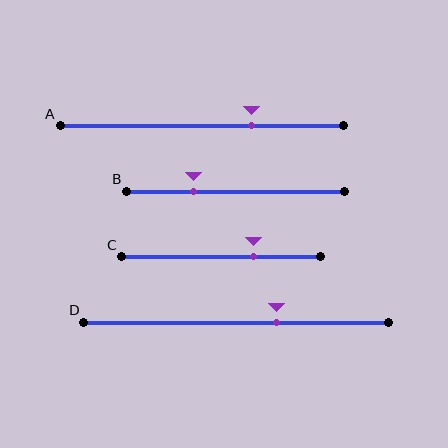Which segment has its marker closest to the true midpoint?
Segment D has its marker closest to the true midpoint.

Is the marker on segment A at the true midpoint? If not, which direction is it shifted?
No, the marker on segment A is shifted to the right by about 17% of the segment length.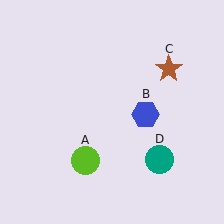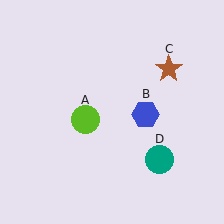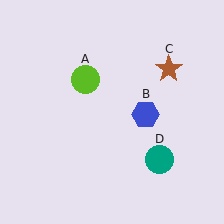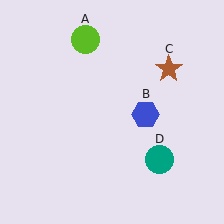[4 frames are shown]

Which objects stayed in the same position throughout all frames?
Blue hexagon (object B) and brown star (object C) and teal circle (object D) remained stationary.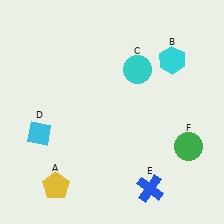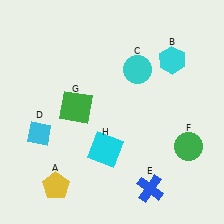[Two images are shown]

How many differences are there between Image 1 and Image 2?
There are 2 differences between the two images.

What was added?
A green square (G), a cyan square (H) were added in Image 2.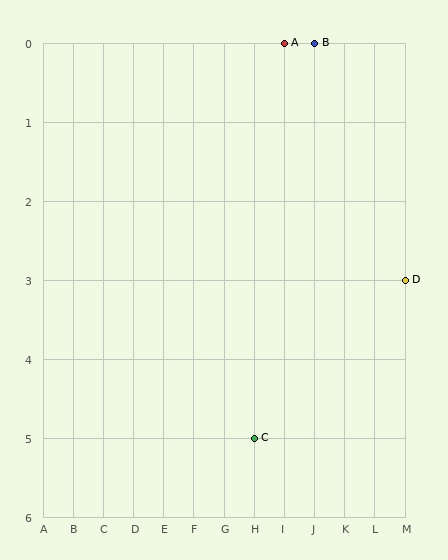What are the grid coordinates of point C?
Point C is at grid coordinates (H, 5).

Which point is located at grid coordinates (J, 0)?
Point B is at (J, 0).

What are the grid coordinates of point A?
Point A is at grid coordinates (I, 0).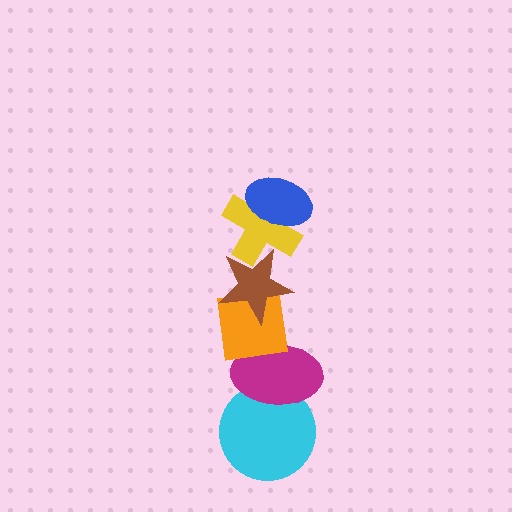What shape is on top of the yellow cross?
The blue ellipse is on top of the yellow cross.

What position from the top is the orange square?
The orange square is 4th from the top.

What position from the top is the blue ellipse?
The blue ellipse is 1st from the top.